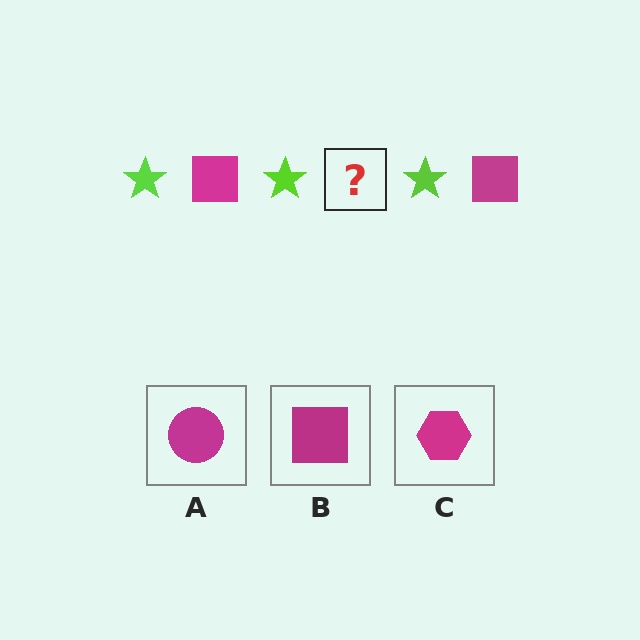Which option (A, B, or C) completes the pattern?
B.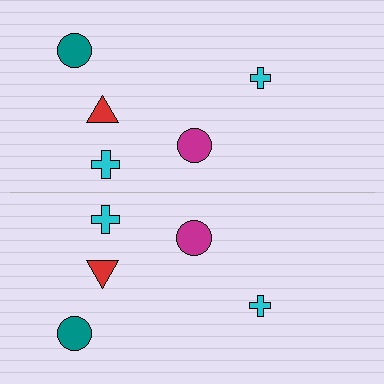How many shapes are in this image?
There are 10 shapes in this image.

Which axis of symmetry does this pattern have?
The pattern has a horizontal axis of symmetry running through the center of the image.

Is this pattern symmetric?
Yes, this pattern has bilateral (reflection) symmetry.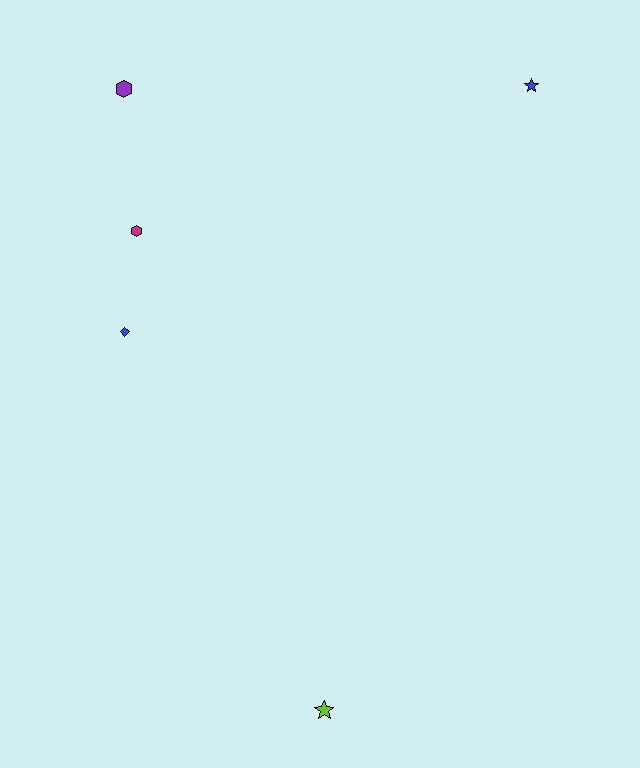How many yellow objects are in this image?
There are no yellow objects.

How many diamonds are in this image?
There is 1 diamond.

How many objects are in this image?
There are 5 objects.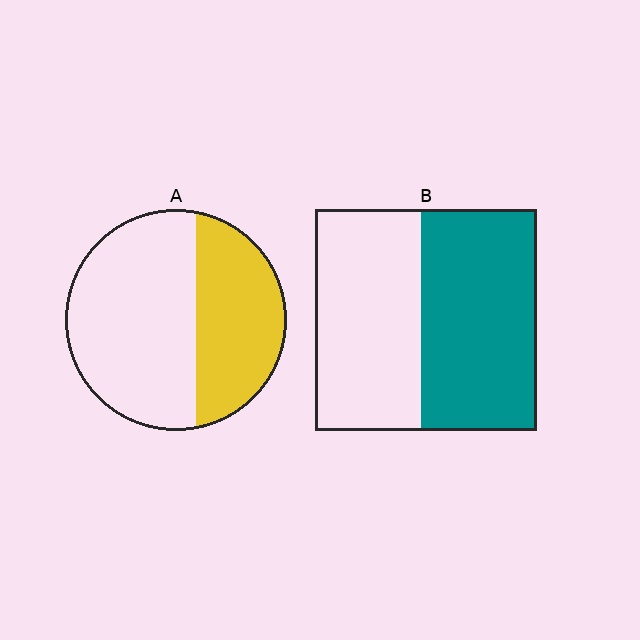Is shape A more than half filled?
No.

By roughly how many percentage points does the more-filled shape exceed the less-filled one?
By roughly 15 percentage points (B over A).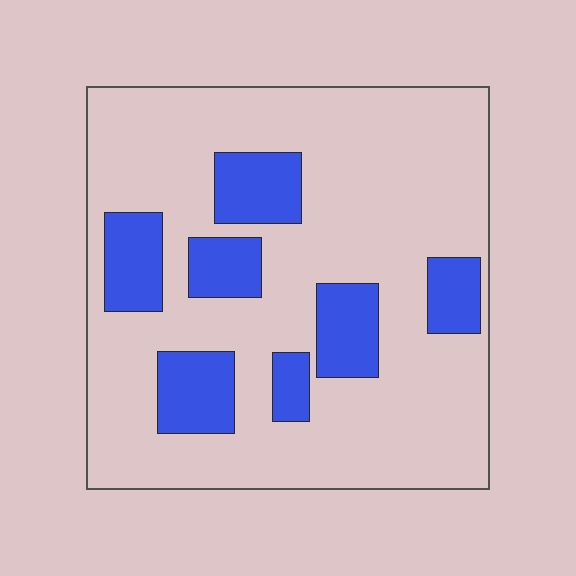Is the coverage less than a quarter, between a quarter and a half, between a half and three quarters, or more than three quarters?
Less than a quarter.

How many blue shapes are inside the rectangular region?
7.